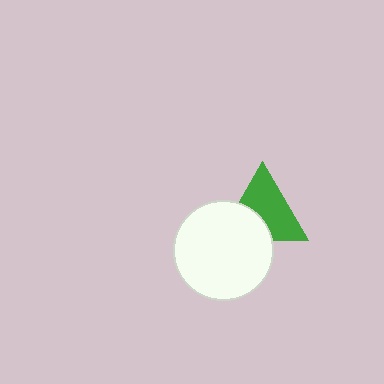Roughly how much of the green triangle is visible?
About half of it is visible (roughly 64%).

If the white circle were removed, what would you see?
You would see the complete green triangle.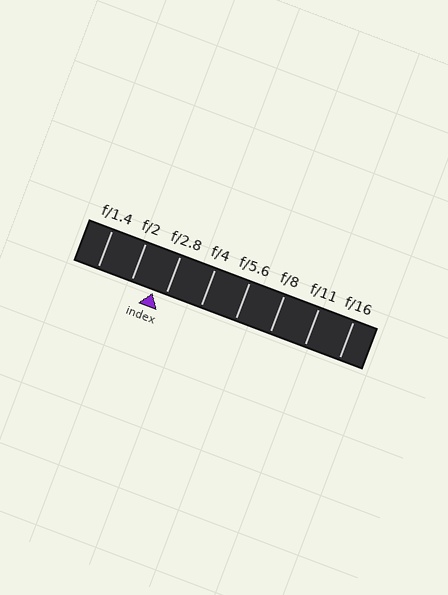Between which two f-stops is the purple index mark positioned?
The index mark is between f/2 and f/2.8.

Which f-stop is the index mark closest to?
The index mark is closest to f/2.8.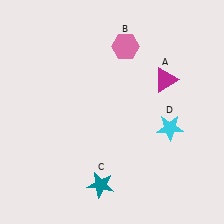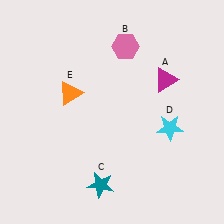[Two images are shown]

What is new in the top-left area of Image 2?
An orange triangle (E) was added in the top-left area of Image 2.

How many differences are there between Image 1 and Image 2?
There is 1 difference between the two images.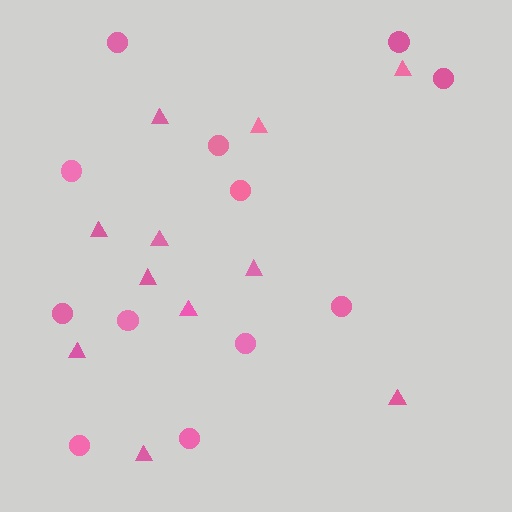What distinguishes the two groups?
There are 2 groups: one group of circles (12) and one group of triangles (11).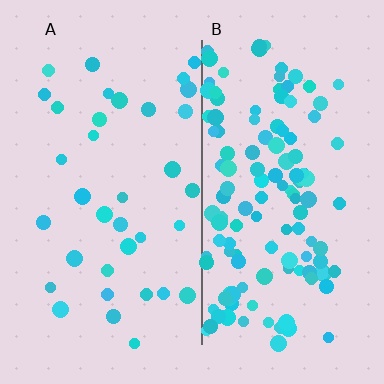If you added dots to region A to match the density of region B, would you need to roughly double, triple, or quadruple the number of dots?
Approximately quadruple.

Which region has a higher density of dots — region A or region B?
B (the right).